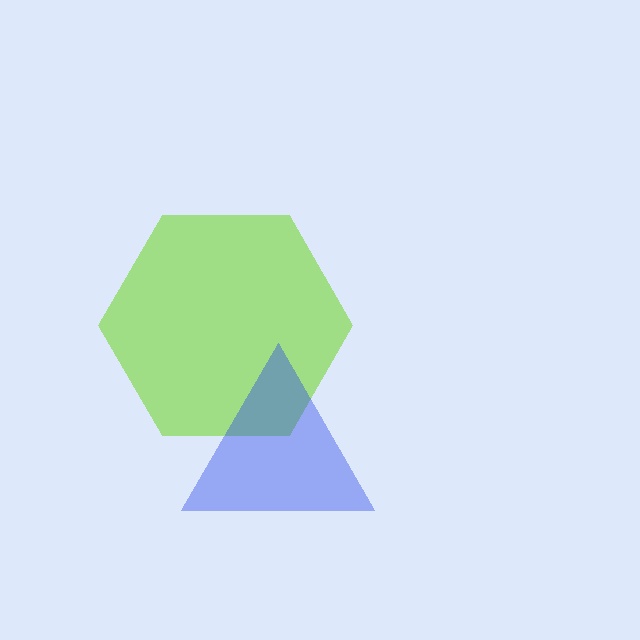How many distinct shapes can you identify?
There are 2 distinct shapes: a lime hexagon, a blue triangle.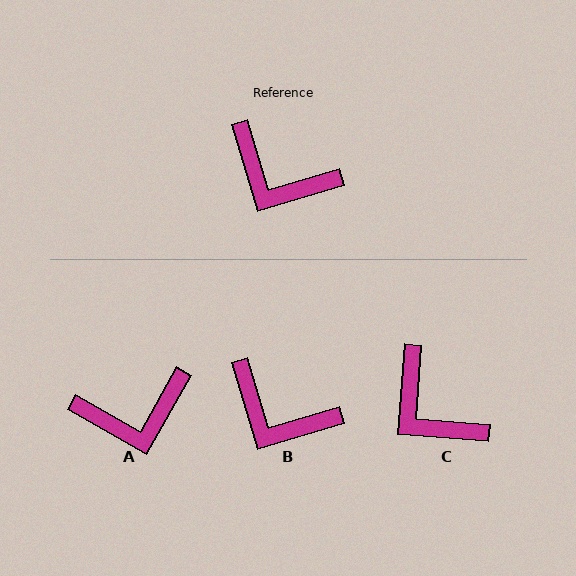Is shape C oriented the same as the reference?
No, it is off by about 21 degrees.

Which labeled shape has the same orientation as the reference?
B.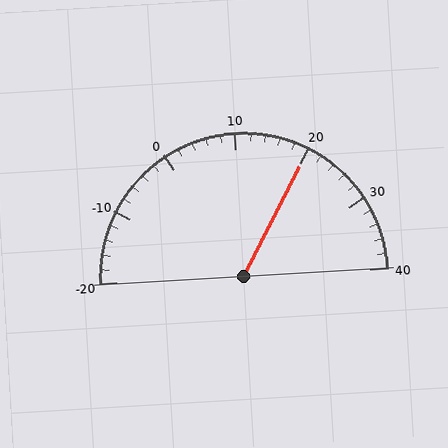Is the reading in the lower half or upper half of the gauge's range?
The reading is in the upper half of the range (-20 to 40).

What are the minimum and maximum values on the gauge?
The gauge ranges from -20 to 40.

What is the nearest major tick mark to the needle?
The nearest major tick mark is 20.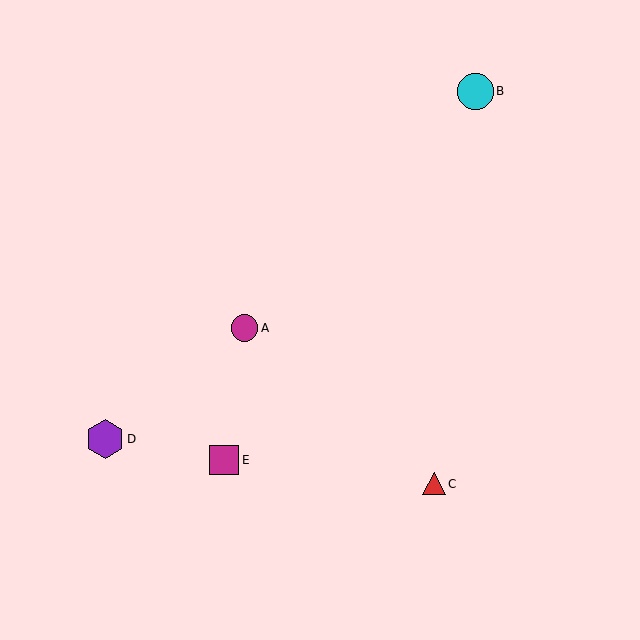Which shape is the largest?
The purple hexagon (labeled D) is the largest.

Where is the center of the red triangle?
The center of the red triangle is at (434, 484).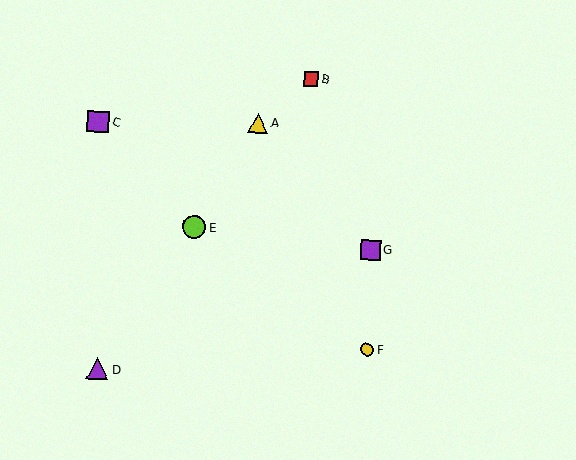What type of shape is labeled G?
Shape G is a purple square.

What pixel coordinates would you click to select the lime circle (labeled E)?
Click at (194, 227) to select the lime circle E.